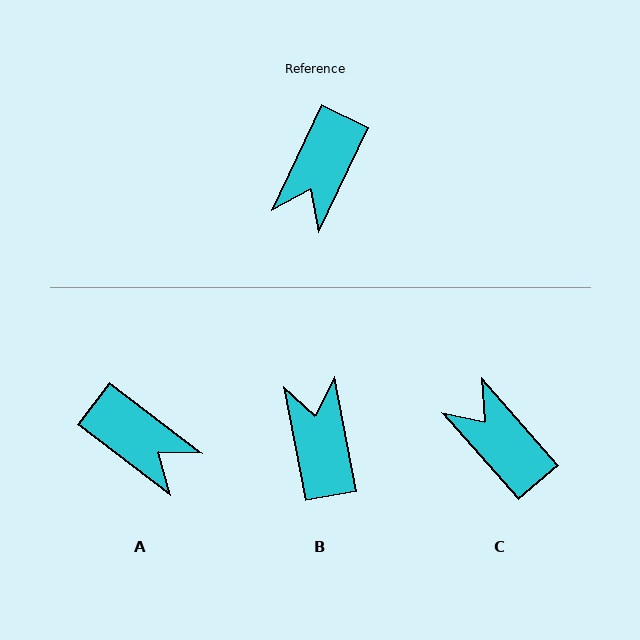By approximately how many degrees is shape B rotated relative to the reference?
Approximately 144 degrees clockwise.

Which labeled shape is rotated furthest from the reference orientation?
B, about 144 degrees away.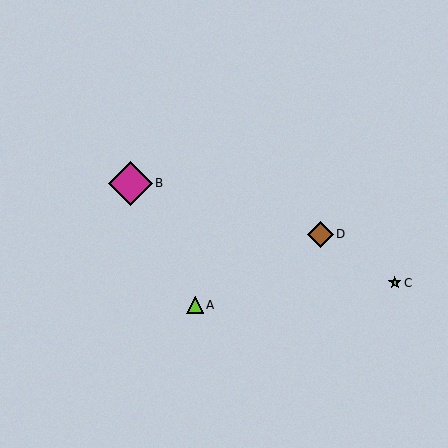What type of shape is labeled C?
Shape C is a lime star.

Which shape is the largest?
The magenta diamond (labeled B) is the largest.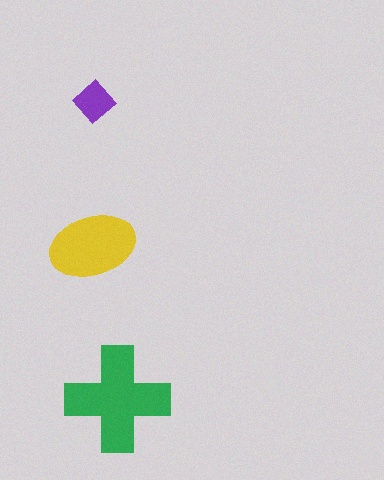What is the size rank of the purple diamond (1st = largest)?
3rd.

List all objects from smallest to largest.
The purple diamond, the yellow ellipse, the green cross.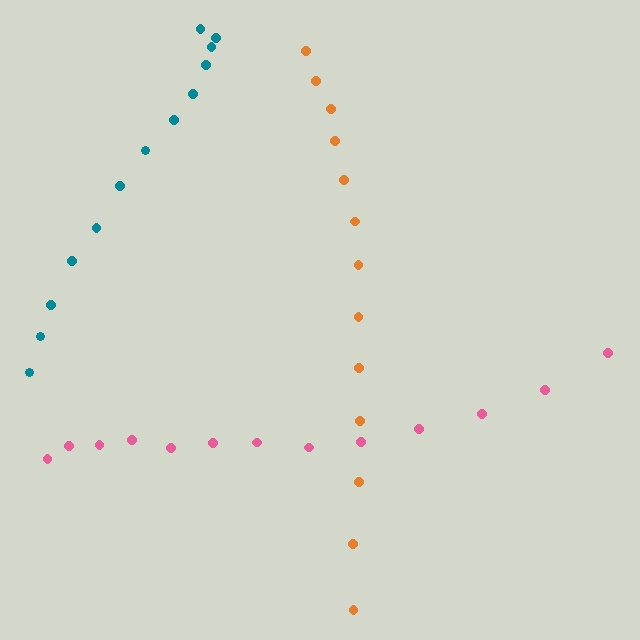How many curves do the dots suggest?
There are 3 distinct paths.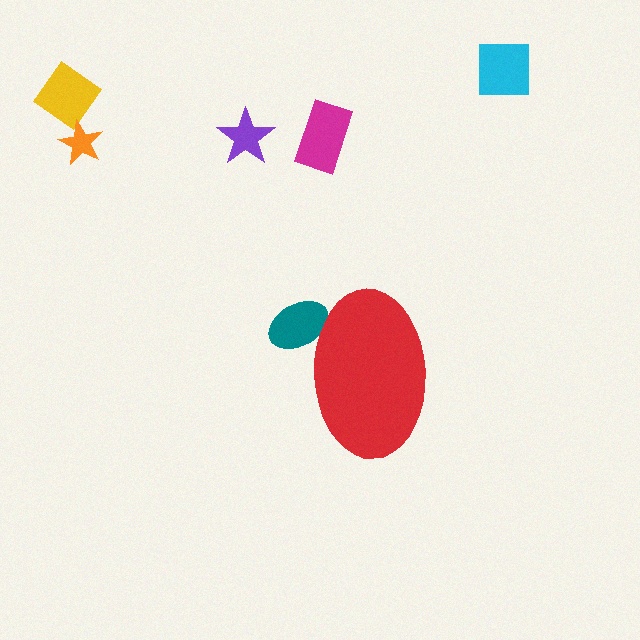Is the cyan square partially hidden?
No, the cyan square is fully visible.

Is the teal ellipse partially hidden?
Yes, the teal ellipse is partially hidden behind the red ellipse.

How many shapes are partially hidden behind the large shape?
1 shape is partially hidden.